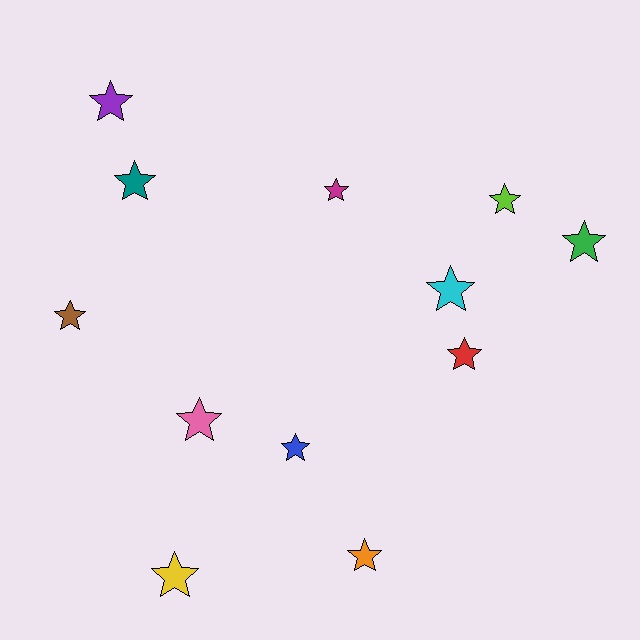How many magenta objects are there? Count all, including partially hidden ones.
There is 1 magenta object.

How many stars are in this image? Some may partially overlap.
There are 12 stars.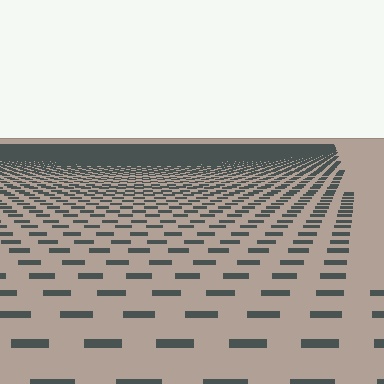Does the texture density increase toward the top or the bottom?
Density increases toward the top.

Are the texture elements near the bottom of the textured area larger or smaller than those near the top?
Larger. Near the bottom, elements are closer to the viewer and appear at a bigger on-screen size.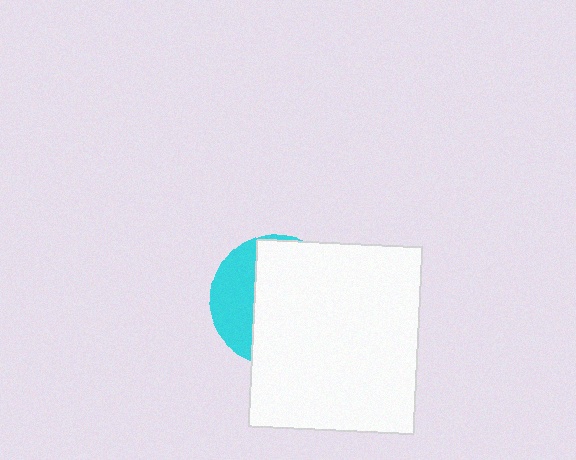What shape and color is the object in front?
The object in front is a white rectangle.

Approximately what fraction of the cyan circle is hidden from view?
Roughly 69% of the cyan circle is hidden behind the white rectangle.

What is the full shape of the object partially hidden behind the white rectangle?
The partially hidden object is a cyan circle.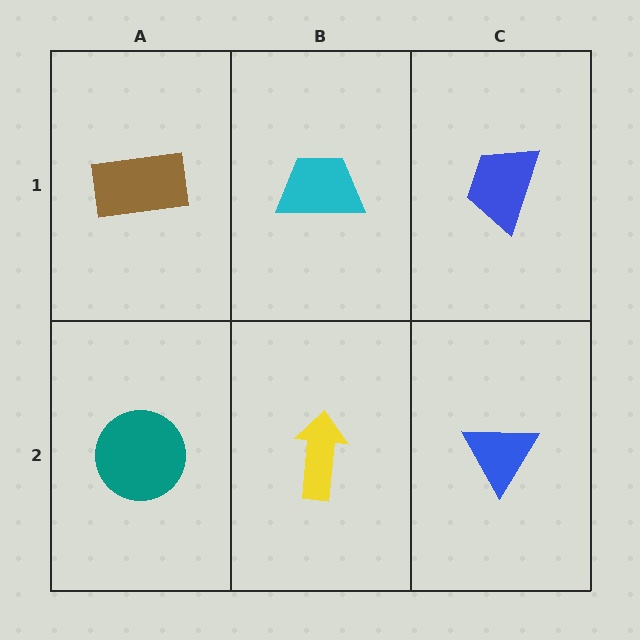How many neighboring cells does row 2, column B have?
3.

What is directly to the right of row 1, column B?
A blue trapezoid.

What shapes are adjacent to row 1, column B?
A yellow arrow (row 2, column B), a brown rectangle (row 1, column A), a blue trapezoid (row 1, column C).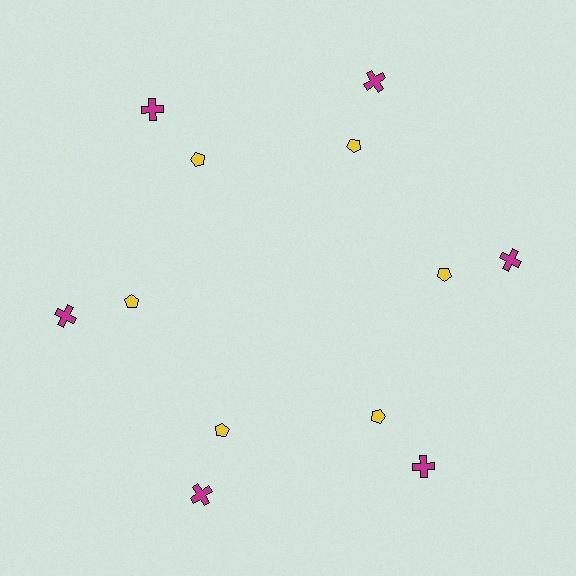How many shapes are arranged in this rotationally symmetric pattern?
There are 12 shapes, arranged in 6 groups of 2.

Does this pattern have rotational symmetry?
Yes, this pattern has 6-fold rotational symmetry. It looks the same after rotating 60 degrees around the center.